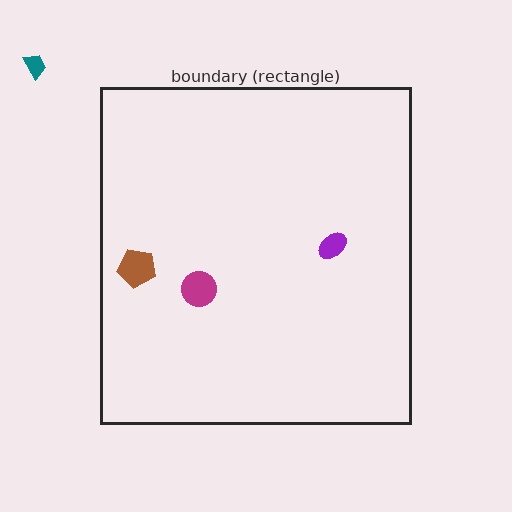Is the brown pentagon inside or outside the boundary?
Inside.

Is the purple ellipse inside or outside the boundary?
Inside.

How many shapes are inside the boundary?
3 inside, 1 outside.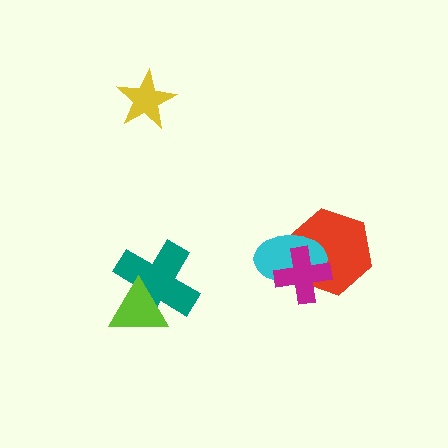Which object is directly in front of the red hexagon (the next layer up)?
The cyan ellipse is directly in front of the red hexagon.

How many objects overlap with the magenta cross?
2 objects overlap with the magenta cross.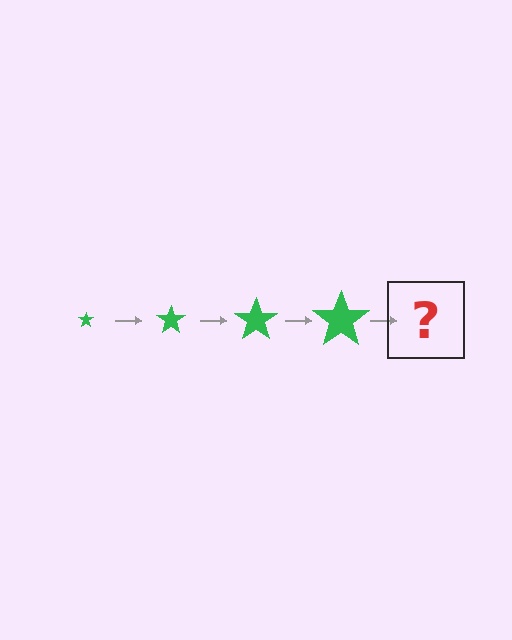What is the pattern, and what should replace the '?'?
The pattern is that the star gets progressively larger each step. The '?' should be a green star, larger than the previous one.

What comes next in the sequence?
The next element should be a green star, larger than the previous one.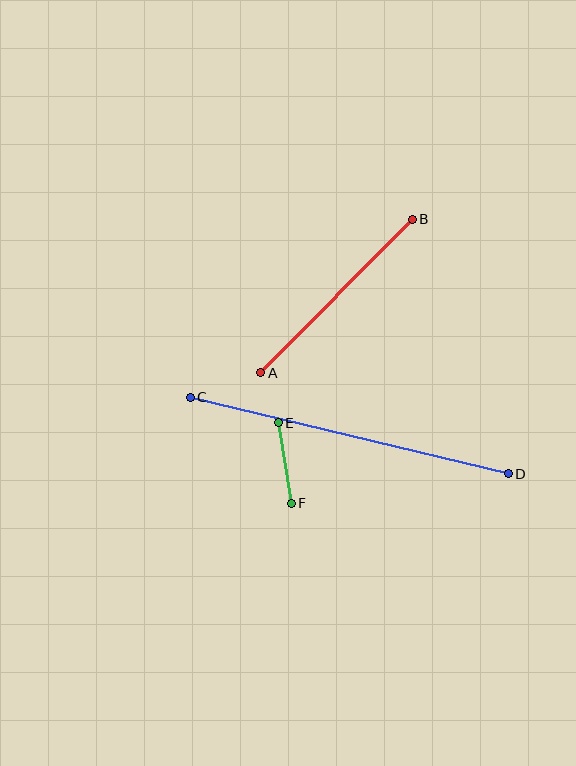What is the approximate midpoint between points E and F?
The midpoint is at approximately (285, 463) pixels.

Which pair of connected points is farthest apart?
Points C and D are farthest apart.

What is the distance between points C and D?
The distance is approximately 327 pixels.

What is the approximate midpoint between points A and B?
The midpoint is at approximately (336, 296) pixels.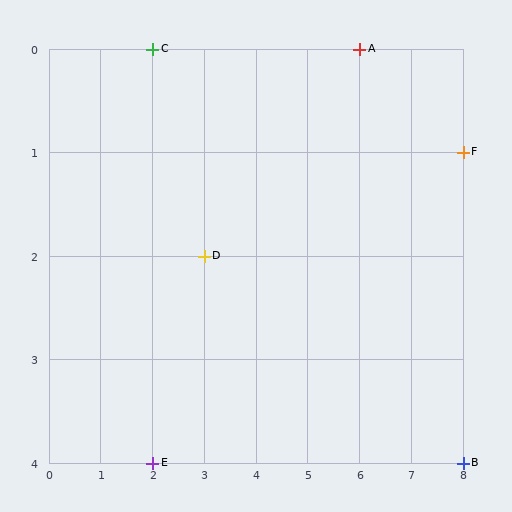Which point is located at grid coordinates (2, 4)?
Point E is at (2, 4).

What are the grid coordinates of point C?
Point C is at grid coordinates (2, 0).